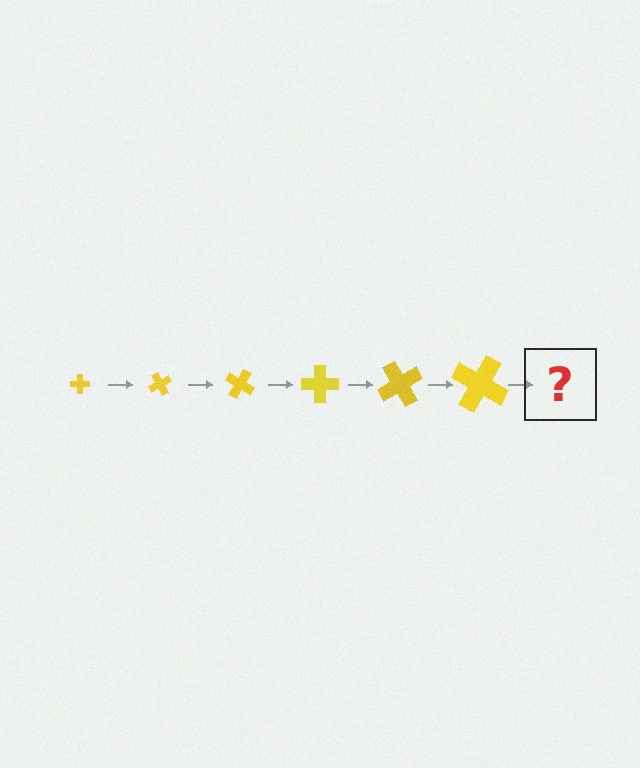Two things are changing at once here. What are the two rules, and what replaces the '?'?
The two rules are that the cross grows larger each step and it rotates 60 degrees each step. The '?' should be a cross, larger than the previous one and rotated 360 degrees from the start.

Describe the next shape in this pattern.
It should be a cross, larger than the previous one and rotated 360 degrees from the start.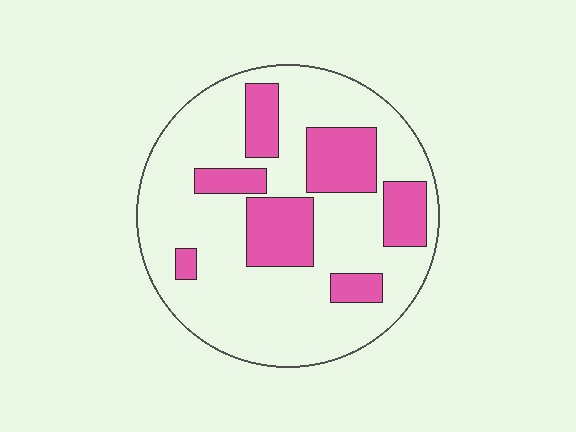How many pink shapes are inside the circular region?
7.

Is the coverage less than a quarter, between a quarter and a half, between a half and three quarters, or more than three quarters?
Between a quarter and a half.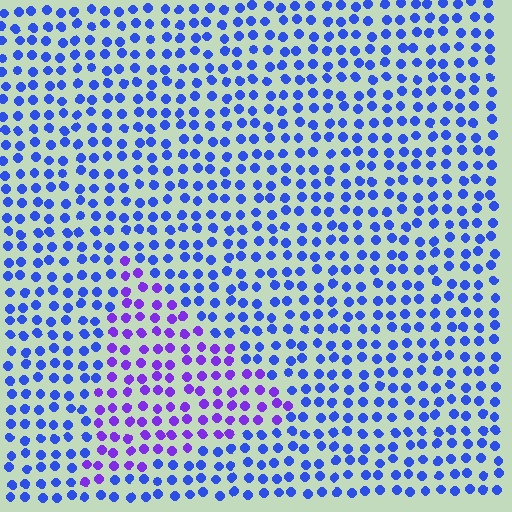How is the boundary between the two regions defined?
The boundary is defined purely by a slight shift in hue (about 39 degrees). Spacing, size, and orientation are identical on both sides.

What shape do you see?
I see a triangle.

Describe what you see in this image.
The image is filled with small blue elements in a uniform arrangement. A triangle-shaped region is visible where the elements are tinted to a slightly different hue, forming a subtle color boundary.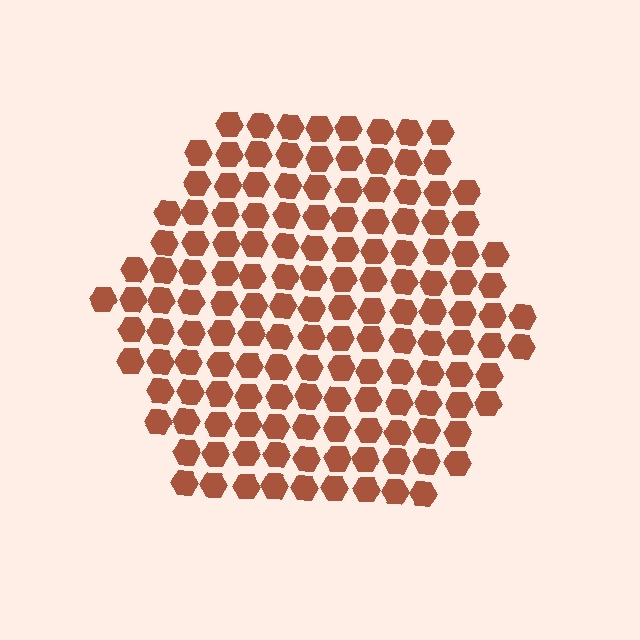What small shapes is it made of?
It is made of small hexagons.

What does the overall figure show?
The overall figure shows a hexagon.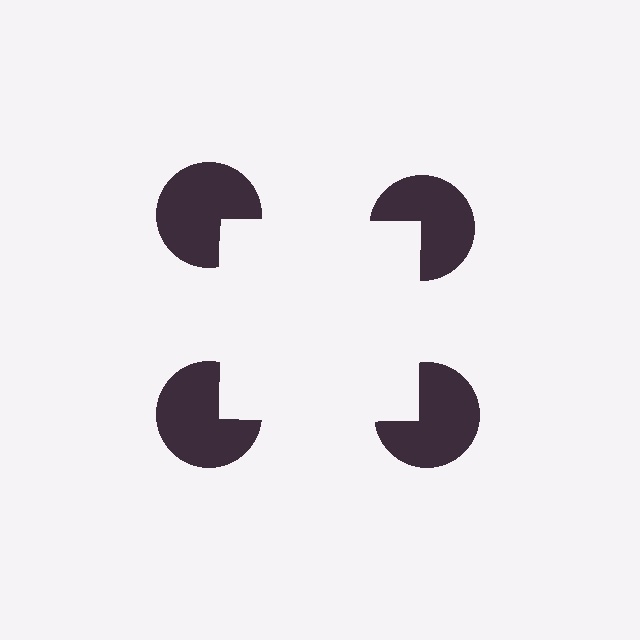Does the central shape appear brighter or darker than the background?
It typically appears slightly brighter than the background, even though no actual brightness change is drawn.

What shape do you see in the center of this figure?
An illusory square — its edges are inferred from the aligned wedge cuts in the pac-man discs, not physically drawn.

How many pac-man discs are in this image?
There are 4 — one at each vertex of the illusory square.